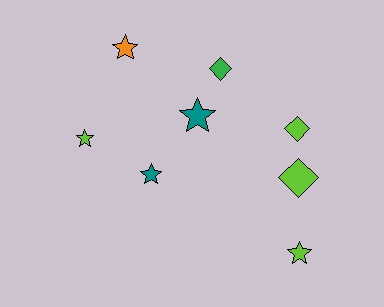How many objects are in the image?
There are 8 objects.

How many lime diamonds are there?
There are 2 lime diamonds.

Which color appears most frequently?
Lime, with 4 objects.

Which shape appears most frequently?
Star, with 5 objects.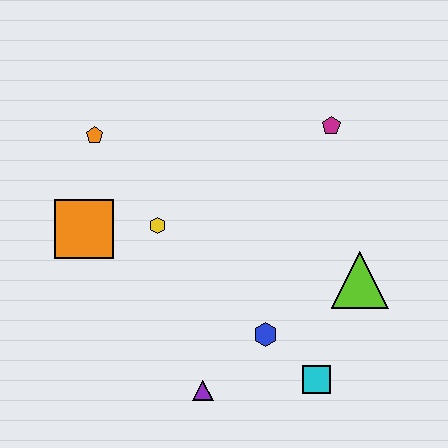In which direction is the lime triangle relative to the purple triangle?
The lime triangle is to the right of the purple triangle.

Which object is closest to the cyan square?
The blue hexagon is closest to the cyan square.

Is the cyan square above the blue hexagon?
No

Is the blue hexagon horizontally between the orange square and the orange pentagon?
No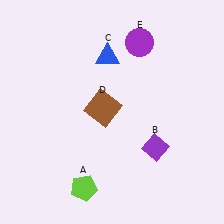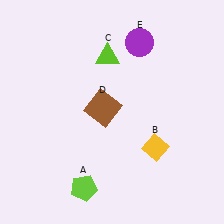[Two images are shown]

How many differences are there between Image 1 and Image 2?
There are 2 differences between the two images.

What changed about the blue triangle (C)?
In Image 1, C is blue. In Image 2, it changed to lime.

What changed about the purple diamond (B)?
In Image 1, B is purple. In Image 2, it changed to yellow.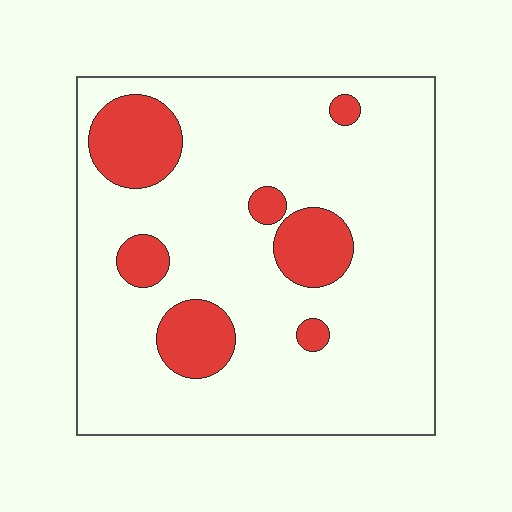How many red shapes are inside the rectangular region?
7.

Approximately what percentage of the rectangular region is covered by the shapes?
Approximately 15%.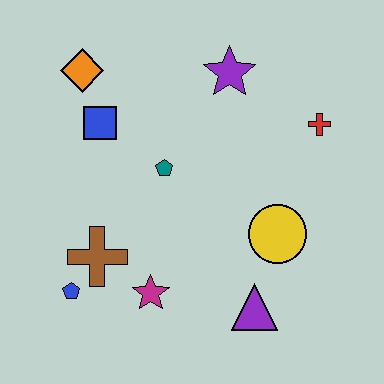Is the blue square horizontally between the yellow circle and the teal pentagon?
No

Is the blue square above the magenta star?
Yes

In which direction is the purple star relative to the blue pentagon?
The purple star is above the blue pentagon.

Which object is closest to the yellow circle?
The purple triangle is closest to the yellow circle.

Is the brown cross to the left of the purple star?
Yes